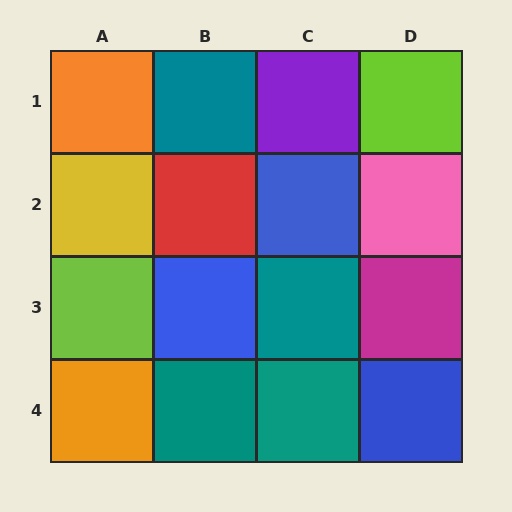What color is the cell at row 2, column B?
Red.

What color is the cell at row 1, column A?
Orange.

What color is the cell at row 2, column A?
Yellow.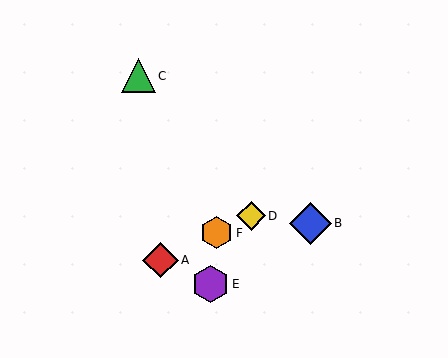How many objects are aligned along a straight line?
3 objects (A, D, F) are aligned along a straight line.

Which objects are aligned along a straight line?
Objects A, D, F are aligned along a straight line.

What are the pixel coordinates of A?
Object A is at (160, 260).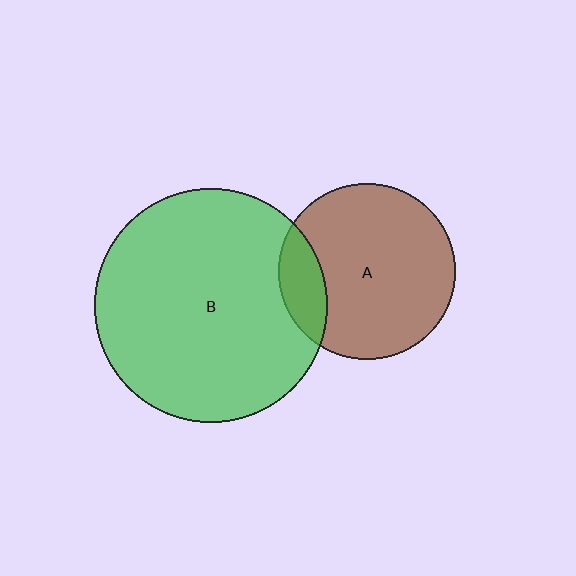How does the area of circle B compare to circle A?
Approximately 1.8 times.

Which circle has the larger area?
Circle B (green).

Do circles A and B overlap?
Yes.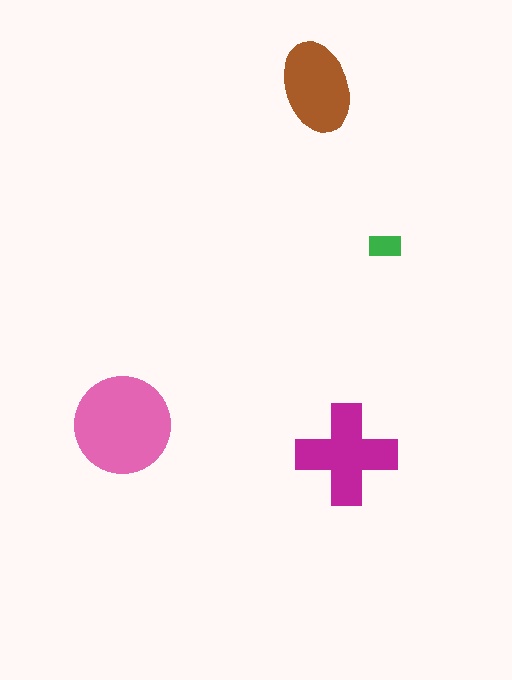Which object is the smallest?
The green rectangle.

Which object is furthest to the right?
The green rectangle is rightmost.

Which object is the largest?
The pink circle.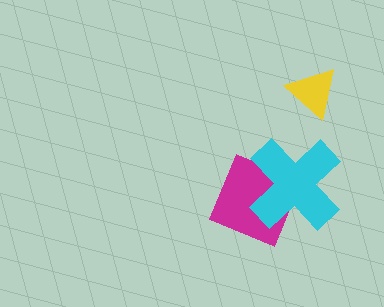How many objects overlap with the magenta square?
1 object overlaps with the magenta square.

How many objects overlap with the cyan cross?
1 object overlaps with the cyan cross.